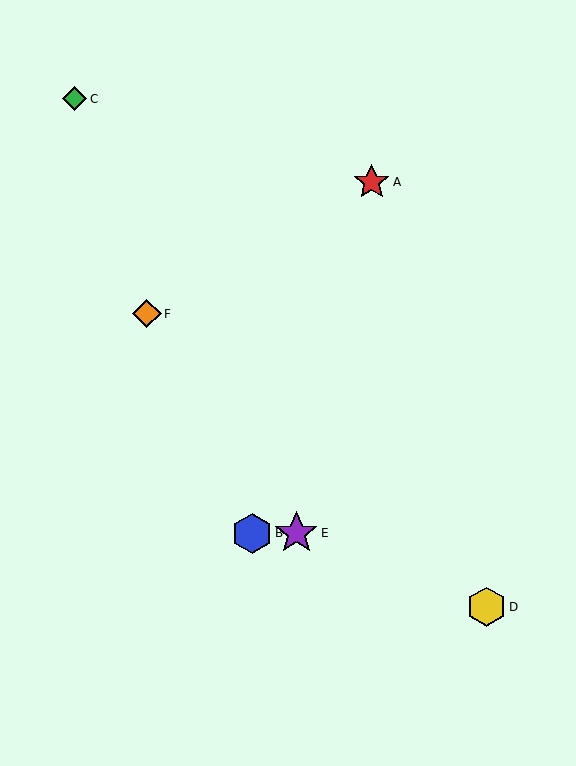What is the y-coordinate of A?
Object A is at y≈182.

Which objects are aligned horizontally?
Objects B, E are aligned horizontally.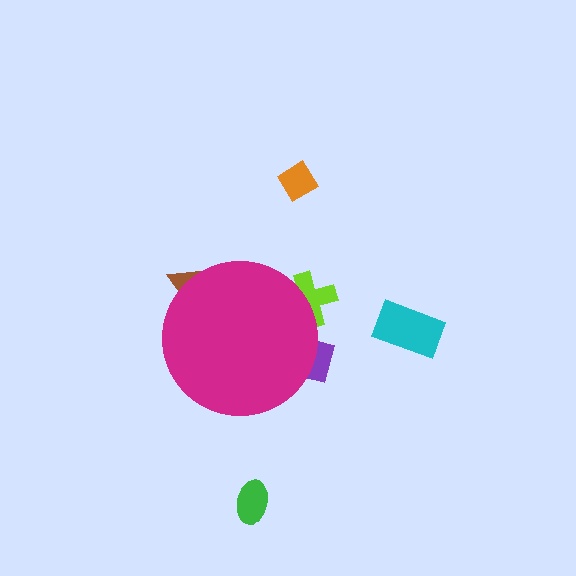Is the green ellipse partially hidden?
No, the green ellipse is fully visible.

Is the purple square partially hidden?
Yes, the purple square is partially hidden behind the magenta circle.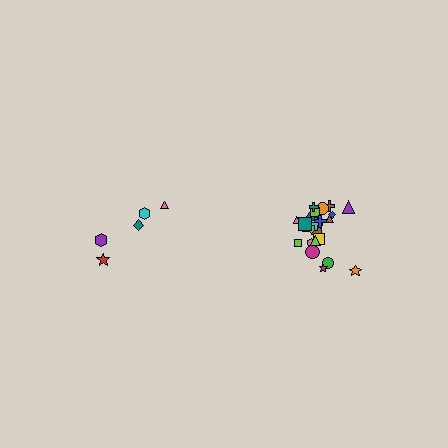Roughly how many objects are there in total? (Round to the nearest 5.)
Roughly 30 objects in total.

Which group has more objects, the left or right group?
The right group.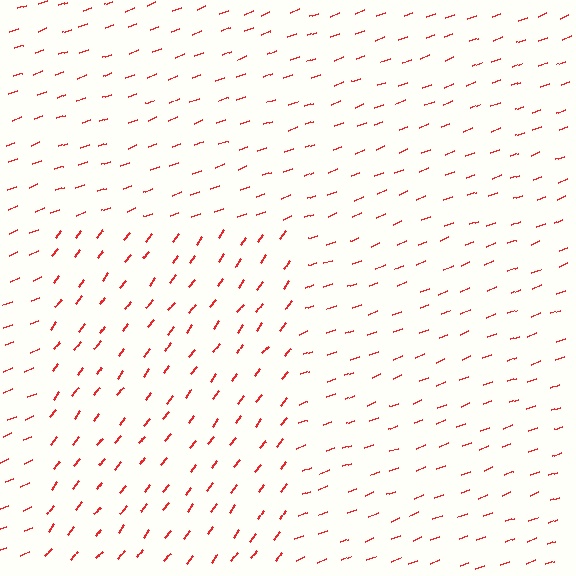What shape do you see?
I see a rectangle.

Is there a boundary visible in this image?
Yes, there is a texture boundary formed by a change in line orientation.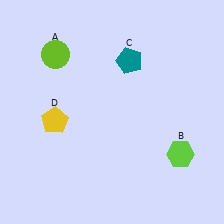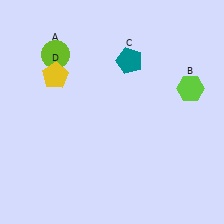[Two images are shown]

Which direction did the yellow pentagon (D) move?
The yellow pentagon (D) moved up.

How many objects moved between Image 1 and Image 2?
2 objects moved between the two images.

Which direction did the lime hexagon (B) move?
The lime hexagon (B) moved up.